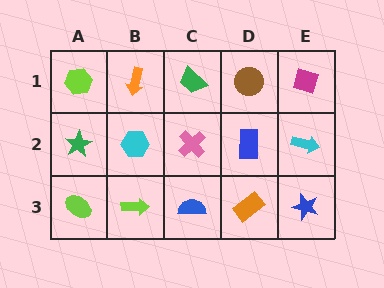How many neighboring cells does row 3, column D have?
3.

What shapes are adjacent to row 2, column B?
An orange arrow (row 1, column B), a lime arrow (row 3, column B), a green star (row 2, column A), a pink cross (row 2, column C).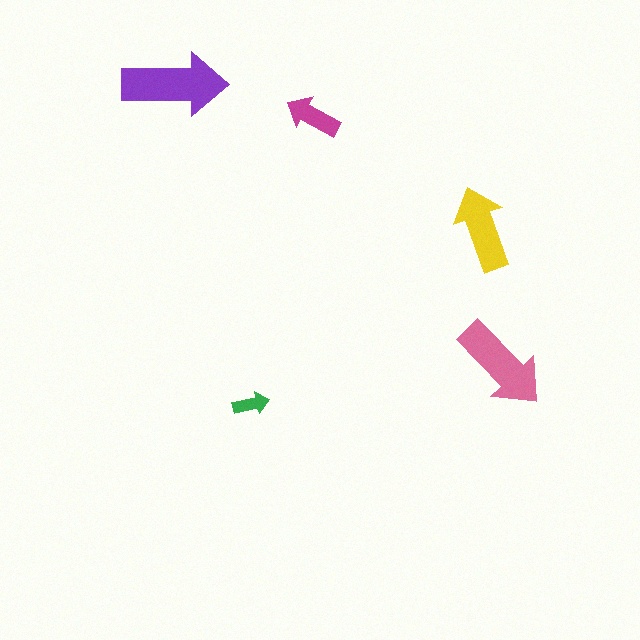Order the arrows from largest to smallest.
the purple one, the pink one, the yellow one, the magenta one, the green one.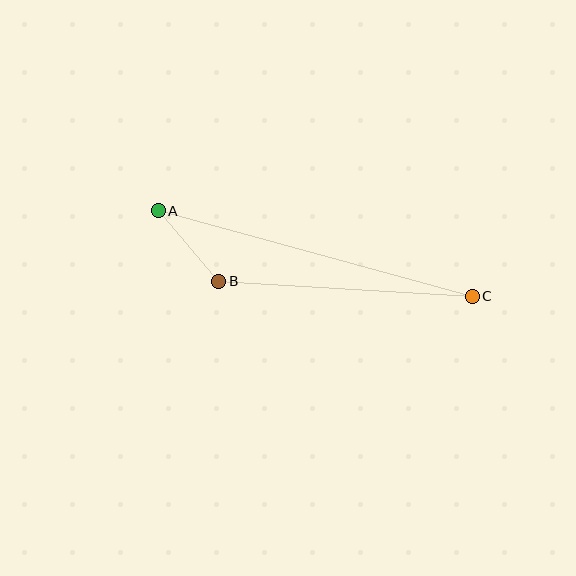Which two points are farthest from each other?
Points A and C are farthest from each other.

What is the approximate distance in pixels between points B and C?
The distance between B and C is approximately 254 pixels.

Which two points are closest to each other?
Points A and B are closest to each other.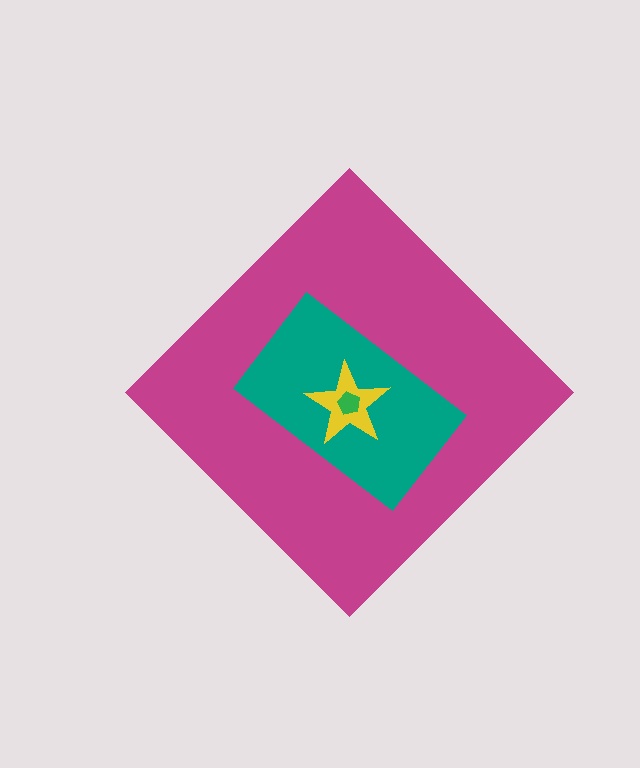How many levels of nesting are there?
4.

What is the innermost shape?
The green pentagon.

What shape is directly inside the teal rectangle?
The yellow star.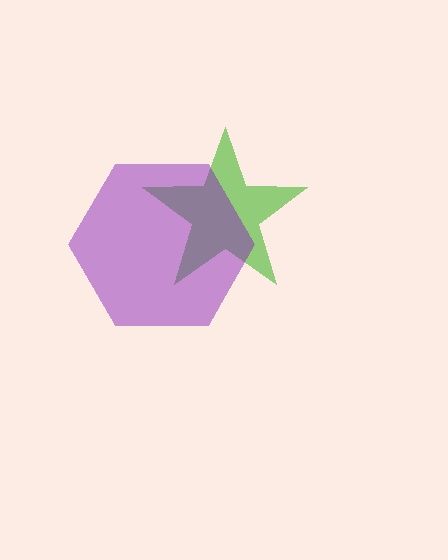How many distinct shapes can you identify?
There are 2 distinct shapes: a lime star, a purple hexagon.